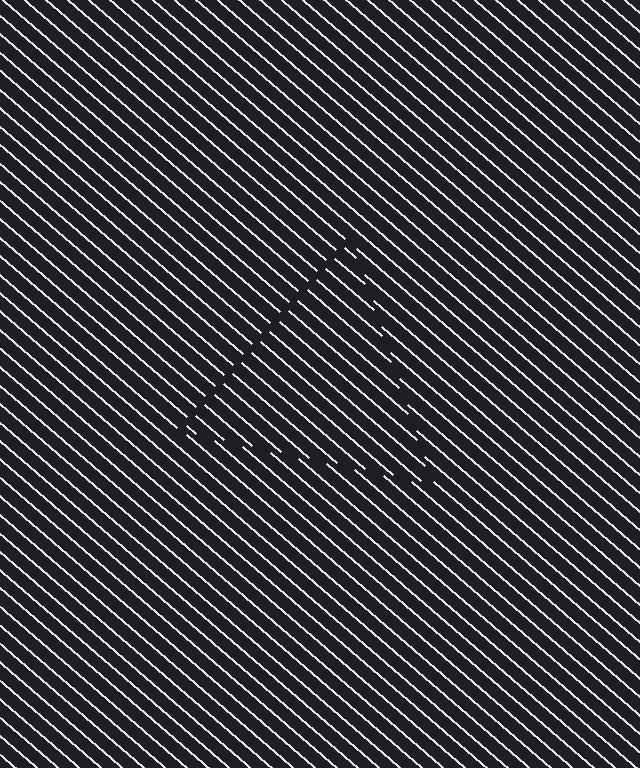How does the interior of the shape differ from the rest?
The interior of the shape contains the same grating, shifted by half a period — the contour is defined by the phase discontinuity where line-ends from the inner and outer gratings abut.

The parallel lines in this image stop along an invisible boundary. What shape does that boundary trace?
An illusory triangle. The interior of the shape contains the same grating, shifted by half a period — the contour is defined by the phase discontinuity where line-ends from the inner and outer gratings abut.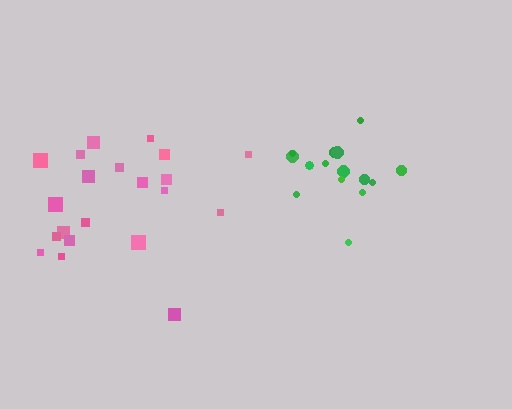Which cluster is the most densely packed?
Green.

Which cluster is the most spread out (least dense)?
Pink.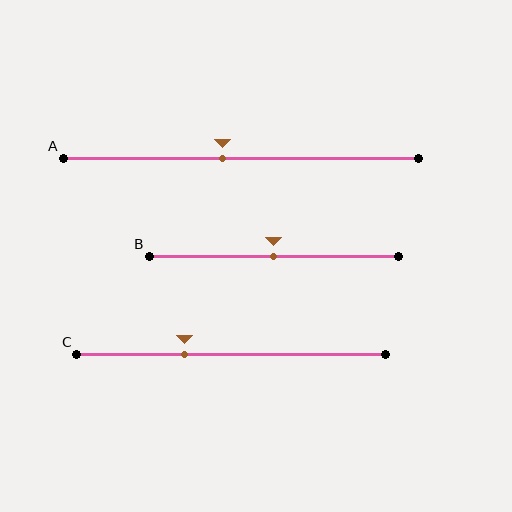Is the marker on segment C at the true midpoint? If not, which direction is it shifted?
No, the marker on segment C is shifted to the left by about 15% of the segment length.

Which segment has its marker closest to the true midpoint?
Segment B has its marker closest to the true midpoint.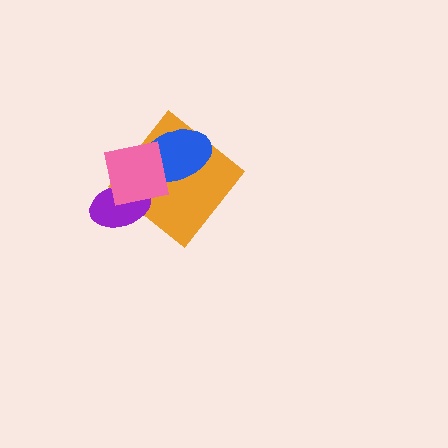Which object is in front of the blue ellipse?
The pink square is in front of the blue ellipse.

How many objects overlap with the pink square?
3 objects overlap with the pink square.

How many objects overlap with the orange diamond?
3 objects overlap with the orange diamond.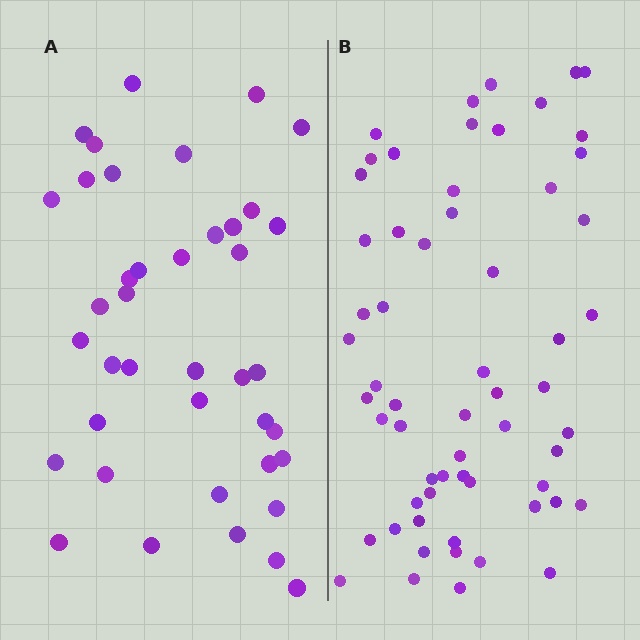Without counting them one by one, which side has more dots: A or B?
Region B (the right region) has more dots.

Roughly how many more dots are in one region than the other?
Region B has approximately 20 more dots than region A.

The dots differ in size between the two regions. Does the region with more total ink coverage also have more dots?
No. Region A has more total ink coverage because its dots are larger, but region B actually contains more individual dots. Total area can be misleading — the number of items is what matters here.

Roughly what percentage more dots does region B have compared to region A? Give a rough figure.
About 50% more.